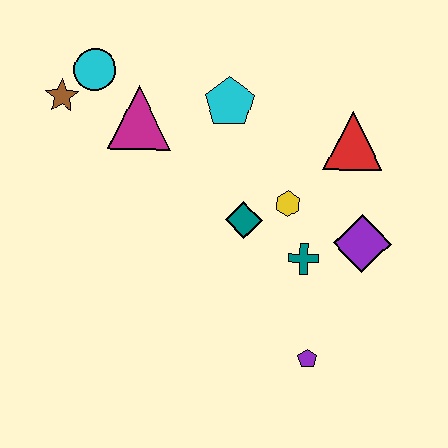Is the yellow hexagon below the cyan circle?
Yes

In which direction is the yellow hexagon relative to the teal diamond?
The yellow hexagon is to the right of the teal diamond.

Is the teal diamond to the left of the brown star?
No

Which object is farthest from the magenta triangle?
The purple pentagon is farthest from the magenta triangle.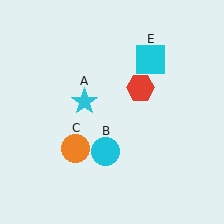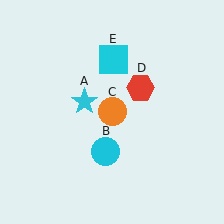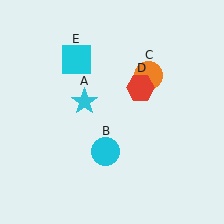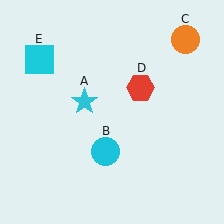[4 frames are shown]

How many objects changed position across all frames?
2 objects changed position: orange circle (object C), cyan square (object E).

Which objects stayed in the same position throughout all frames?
Cyan star (object A) and cyan circle (object B) and red hexagon (object D) remained stationary.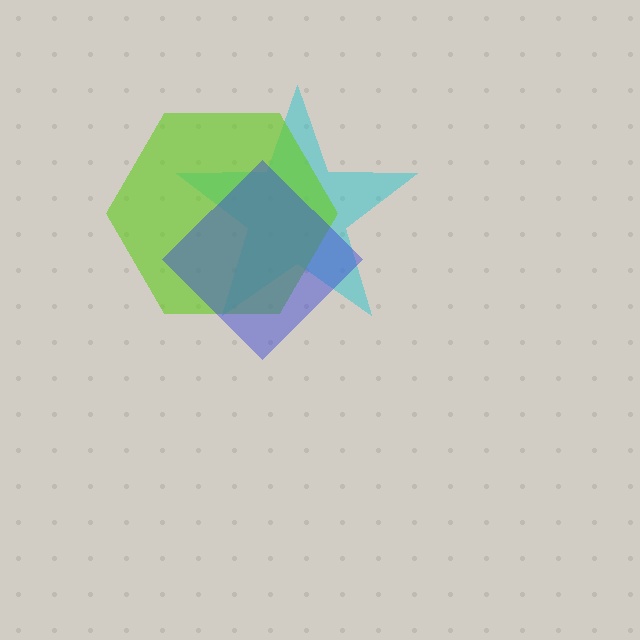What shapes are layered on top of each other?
The layered shapes are: a cyan star, a lime hexagon, a blue diamond.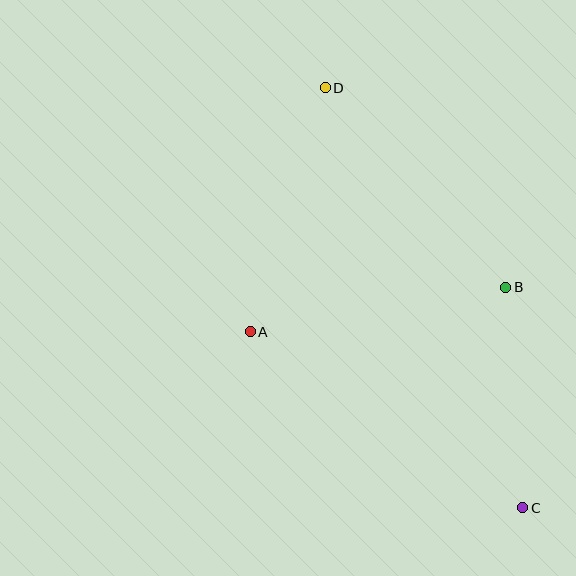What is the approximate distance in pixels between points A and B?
The distance between A and B is approximately 259 pixels.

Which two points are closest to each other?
Points B and C are closest to each other.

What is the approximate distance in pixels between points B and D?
The distance between B and D is approximately 269 pixels.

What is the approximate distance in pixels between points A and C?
The distance between A and C is approximately 324 pixels.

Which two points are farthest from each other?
Points C and D are farthest from each other.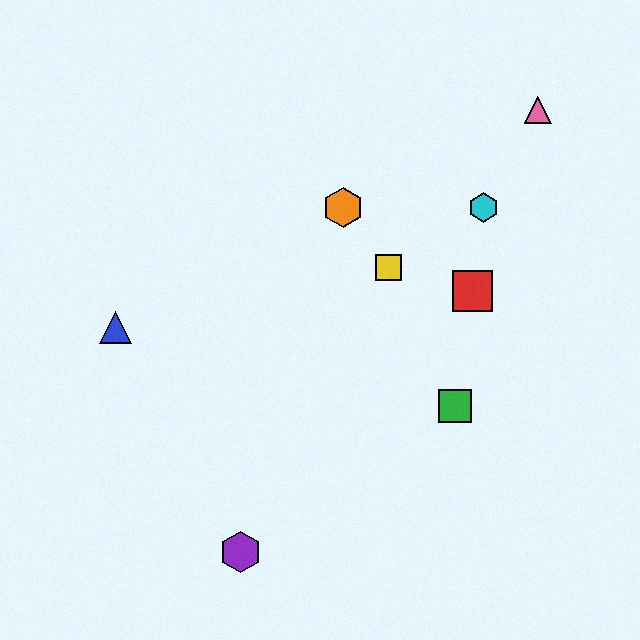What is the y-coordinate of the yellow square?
The yellow square is at y≈267.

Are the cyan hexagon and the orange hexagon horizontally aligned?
Yes, both are at y≈208.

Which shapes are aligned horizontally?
The orange hexagon, the cyan hexagon are aligned horizontally.